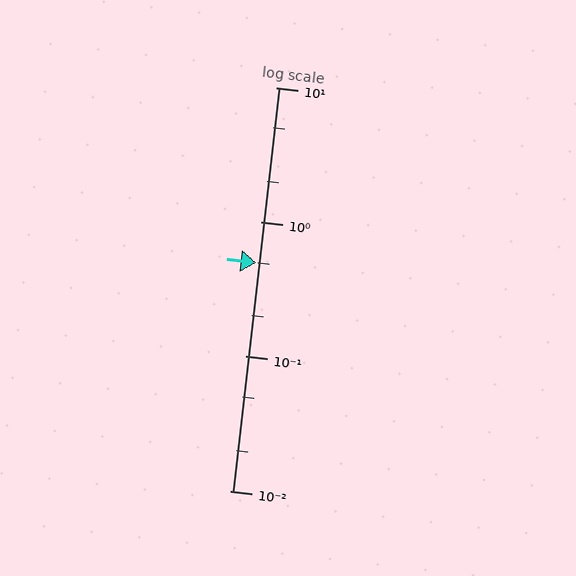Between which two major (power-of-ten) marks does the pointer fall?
The pointer is between 0.1 and 1.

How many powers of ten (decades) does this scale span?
The scale spans 3 decades, from 0.01 to 10.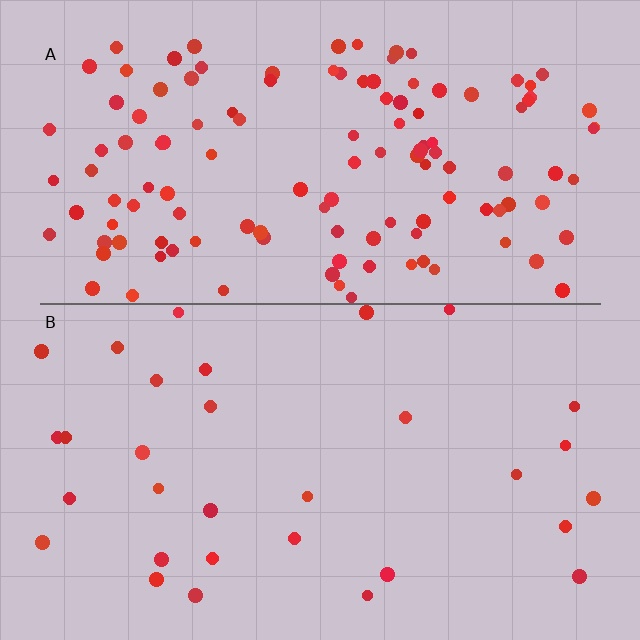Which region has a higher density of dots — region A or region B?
A (the top).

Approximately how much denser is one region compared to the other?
Approximately 4.1× — region A over region B.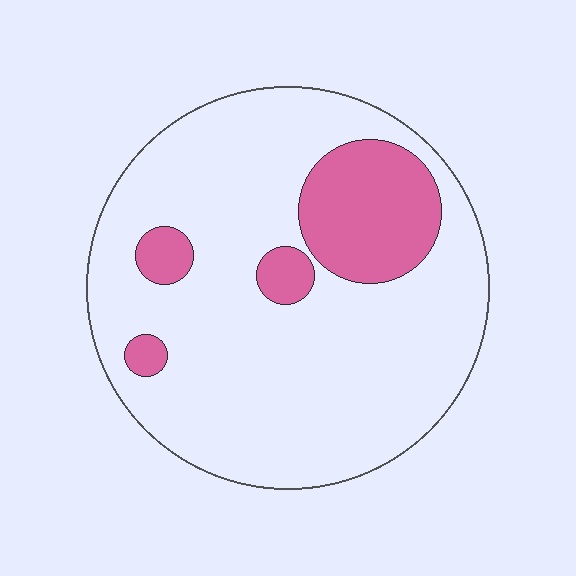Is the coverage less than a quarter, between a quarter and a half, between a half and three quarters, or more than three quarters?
Less than a quarter.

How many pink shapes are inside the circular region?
4.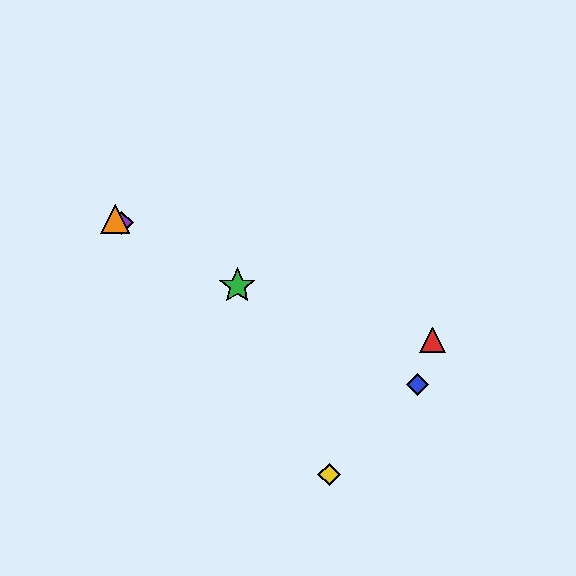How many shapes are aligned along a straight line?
4 shapes (the blue diamond, the green star, the purple diamond, the orange triangle) are aligned along a straight line.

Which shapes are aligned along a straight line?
The blue diamond, the green star, the purple diamond, the orange triangle are aligned along a straight line.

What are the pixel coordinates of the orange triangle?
The orange triangle is at (115, 219).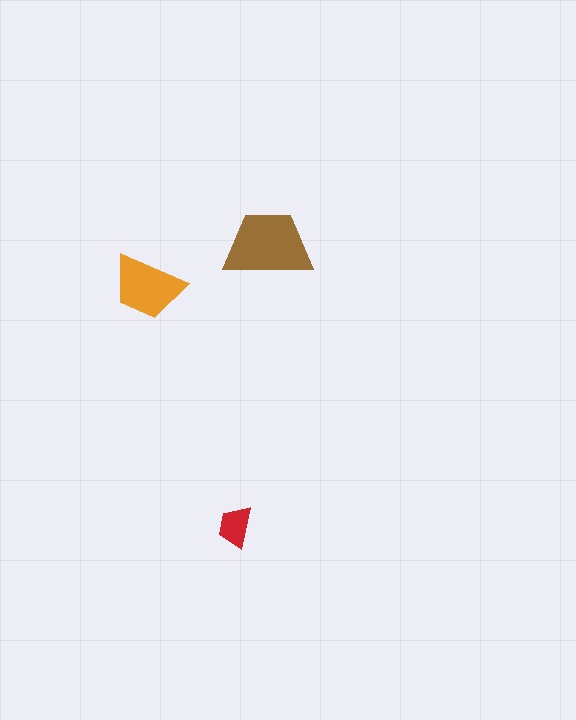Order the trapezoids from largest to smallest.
the brown one, the orange one, the red one.